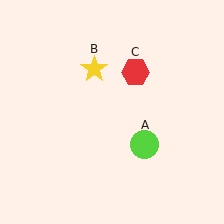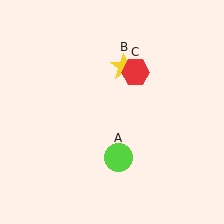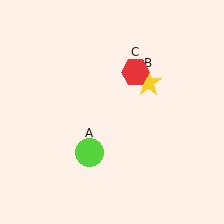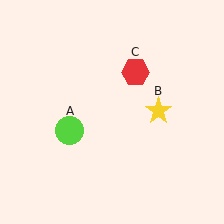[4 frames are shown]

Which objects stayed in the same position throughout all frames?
Red hexagon (object C) remained stationary.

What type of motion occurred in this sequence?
The lime circle (object A), yellow star (object B) rotated clockwise around the center of the scene.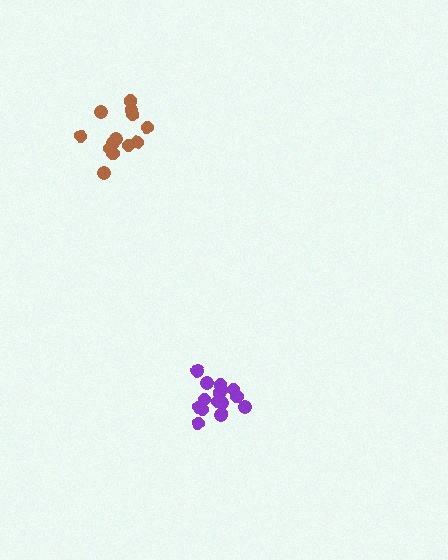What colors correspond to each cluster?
The clusters are colored: purple, brown.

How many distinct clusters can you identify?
There are 2 distinct clusters.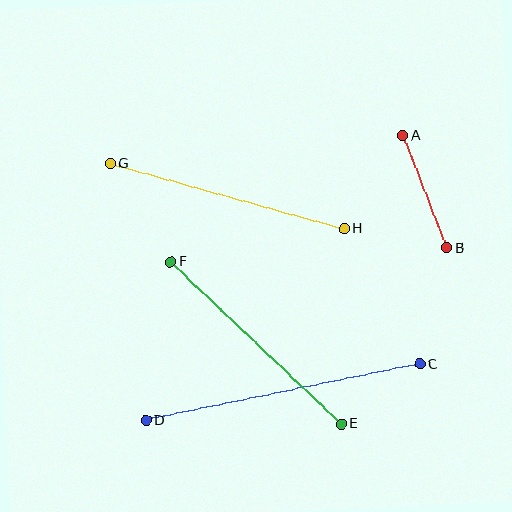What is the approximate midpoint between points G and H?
The midpoint is at approximately (227, 196) pixels.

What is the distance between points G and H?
The distance is approximately 243 pixels.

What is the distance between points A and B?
The distance is approximately 121 pixels.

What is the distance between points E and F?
The distance is approximately 235 pixels.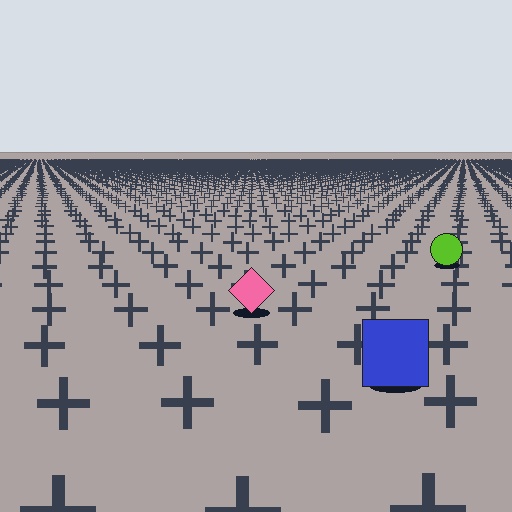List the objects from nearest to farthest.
From nearest to farthest: the blue square, the pink diamond, the lime circle.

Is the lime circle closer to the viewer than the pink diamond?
No. The pink diamond is closer — you can tell from the texture gradient: the ground texture is coarser near it.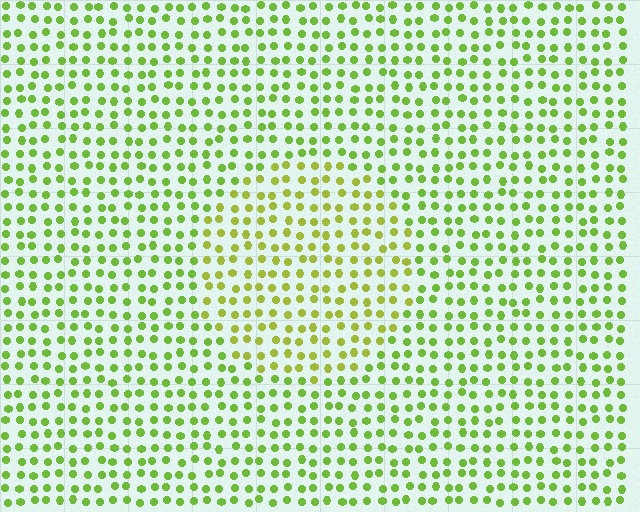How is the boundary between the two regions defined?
The boundary is defined purely by a slight shift in hue (about 22 degrees). Spacing, size, and orientation are identical on both sides.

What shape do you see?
I see a circle.